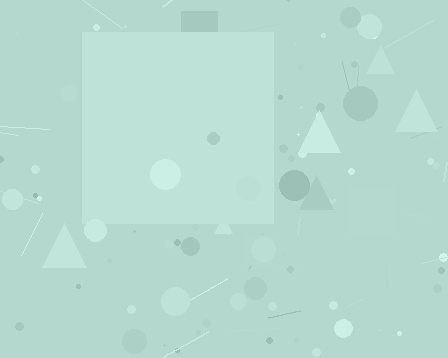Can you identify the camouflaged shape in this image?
The camouflaged shape is a square.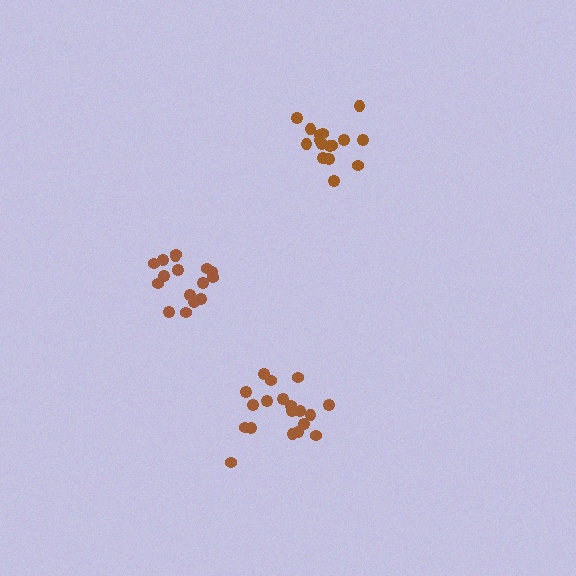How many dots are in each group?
Group 1: 16 dots, Group 2: 16 dots, Group 3: 19 dots (51 total).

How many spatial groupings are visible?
There are 3 spatial groupings.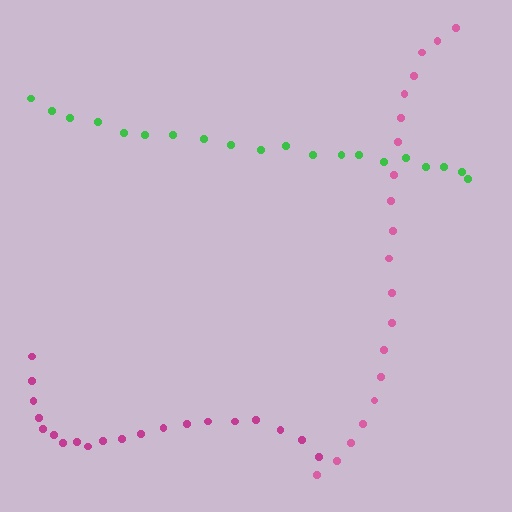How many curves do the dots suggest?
There are 3 distinct paths.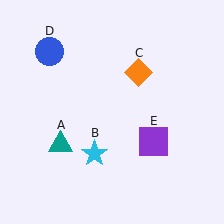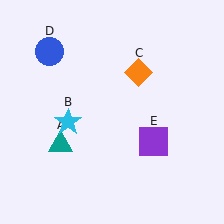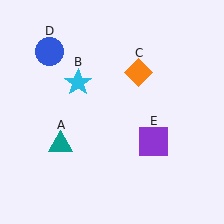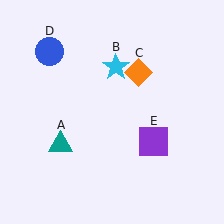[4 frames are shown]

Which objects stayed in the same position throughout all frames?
Teal triangle (object A) and orange diamond (object C) and blue circle (object D) and purple square (object E) remained stationary.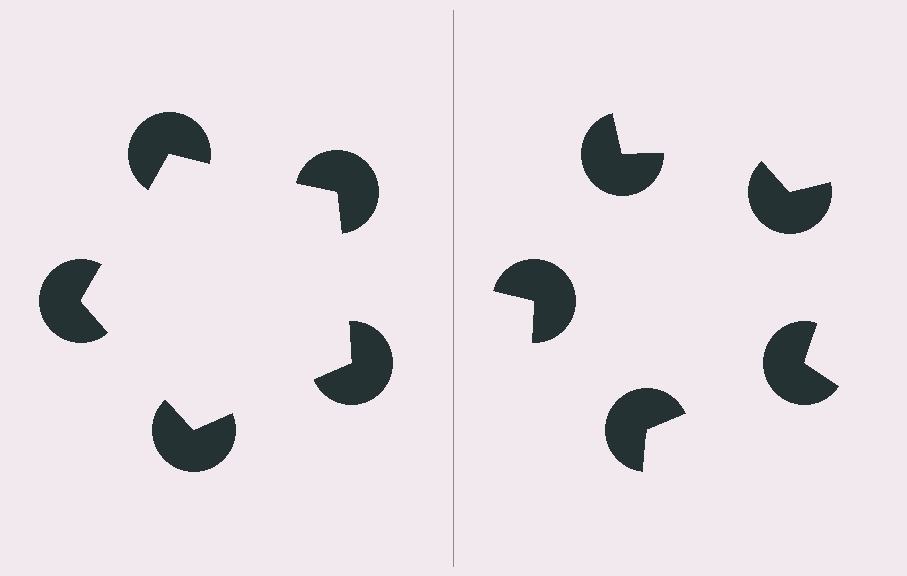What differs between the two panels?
The pac-man discs are positioned identically on both sides; only the wedge orientations differ. On the left they align to a pentagon; on the right they are misaligned.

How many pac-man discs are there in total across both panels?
10 — 5 on each side.